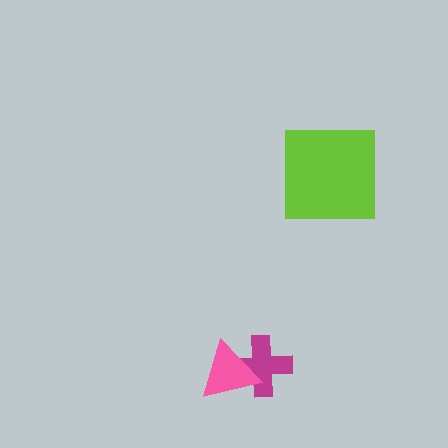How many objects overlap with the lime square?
0 objects overlap with the lime square.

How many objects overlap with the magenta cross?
1 object overlaps with the magenta cross.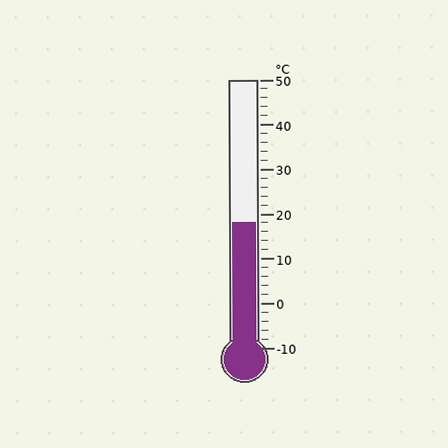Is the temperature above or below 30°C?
The temperature is below 30°C.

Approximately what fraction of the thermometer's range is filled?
The thermometer is filled to approximately 45% of its range.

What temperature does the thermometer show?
The thermometer shows approximately 18°C.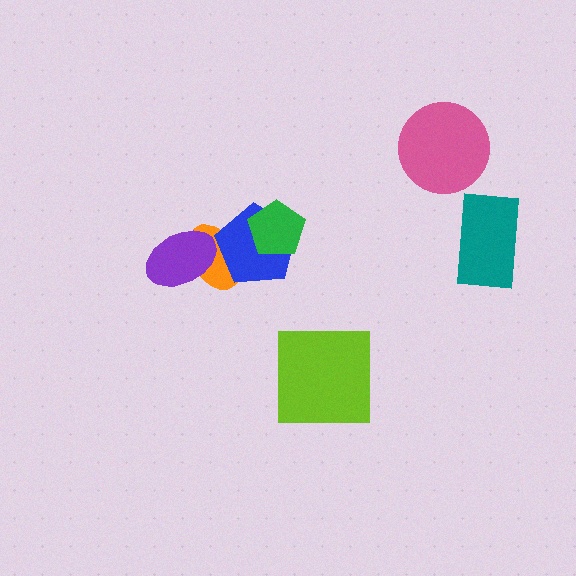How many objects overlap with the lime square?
0 objects overlap with the lime square.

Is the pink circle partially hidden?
No, no other shape covers it.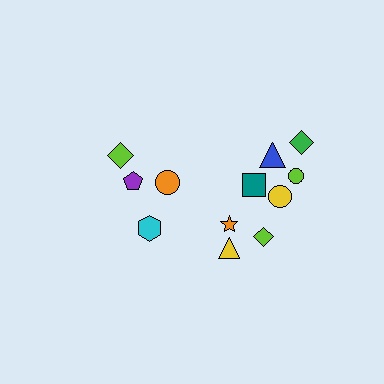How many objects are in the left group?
There are 4 objects.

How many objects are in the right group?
There are 8 objects.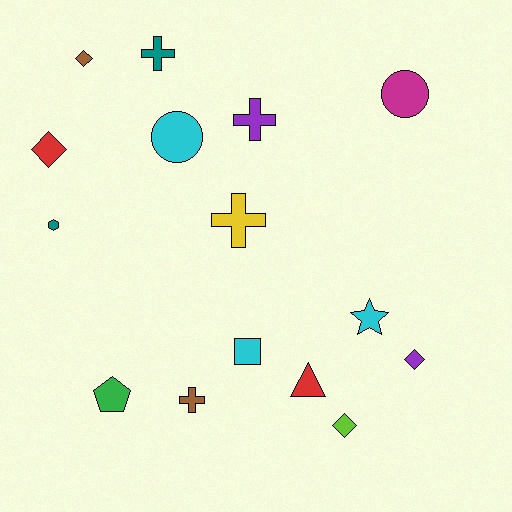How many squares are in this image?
There is 1 square.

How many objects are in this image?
There are 15 objects.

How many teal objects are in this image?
There are 2 teal objects.